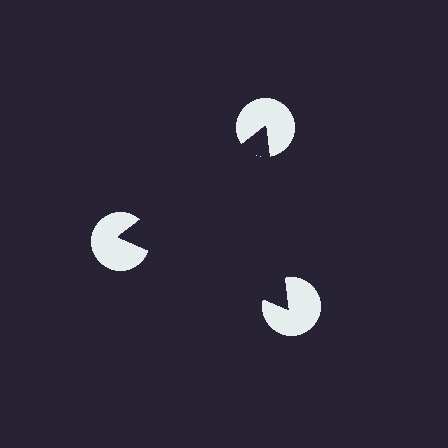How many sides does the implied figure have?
3 sides.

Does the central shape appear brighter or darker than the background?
It typically appears slightly darker than the background, even though no actual brightness change is drawn.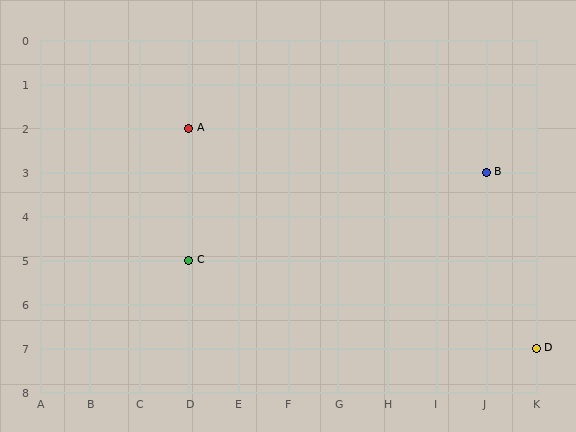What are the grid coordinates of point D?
Point D is at grid coordinates (K, 7).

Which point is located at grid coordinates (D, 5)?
Point C is at (D, 5).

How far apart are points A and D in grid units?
Points A and D are 7 columns and 5 rows apart (about 8.6 grid units diagonally).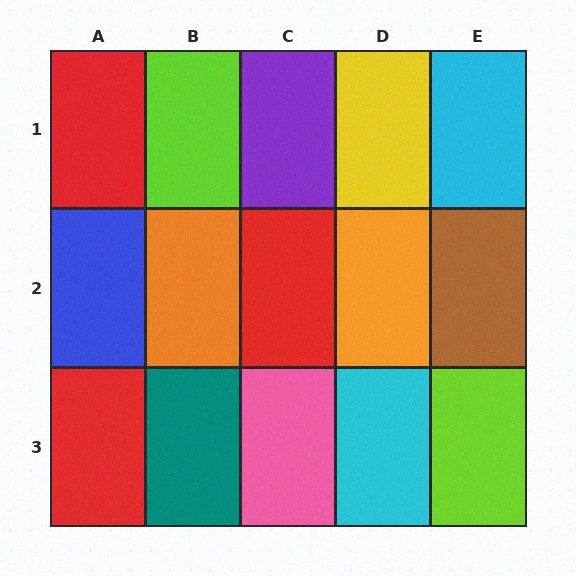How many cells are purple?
1 cell is purple.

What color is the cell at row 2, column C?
Red.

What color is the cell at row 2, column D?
Orange.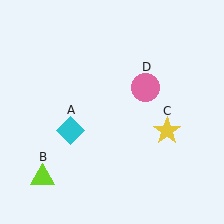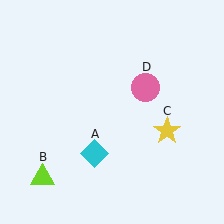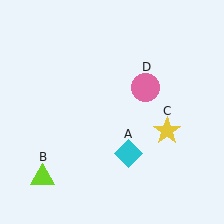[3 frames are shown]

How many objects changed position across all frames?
1 object changed position: cyan diamond (object A).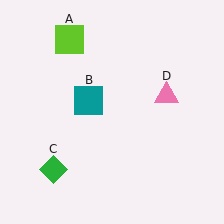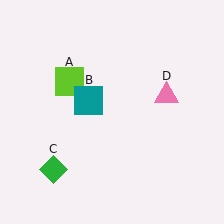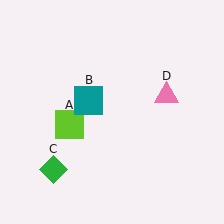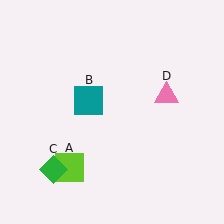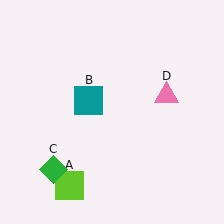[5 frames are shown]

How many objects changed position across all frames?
1 object changed position: lime square (object A).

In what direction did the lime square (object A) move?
The lime square (object A) moved down.